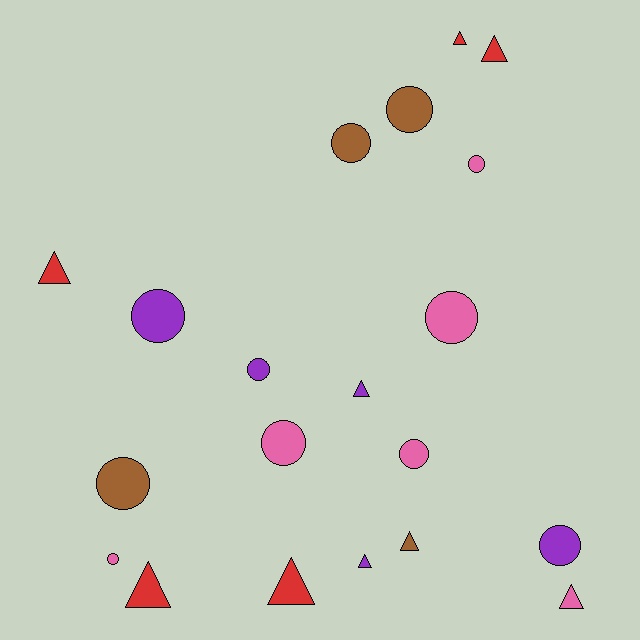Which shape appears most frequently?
Circle, with 11 objects.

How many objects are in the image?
There are 20 objects.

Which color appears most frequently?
Pink, with 6 objects.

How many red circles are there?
There are no red circles.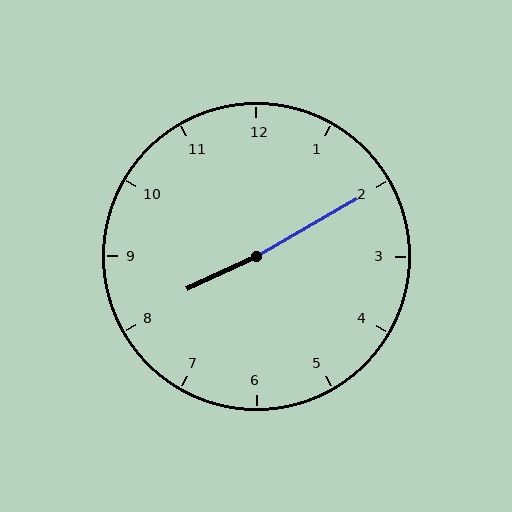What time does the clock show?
8:10.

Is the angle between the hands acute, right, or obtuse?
It is obtuse.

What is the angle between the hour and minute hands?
Approximately 175 degrees.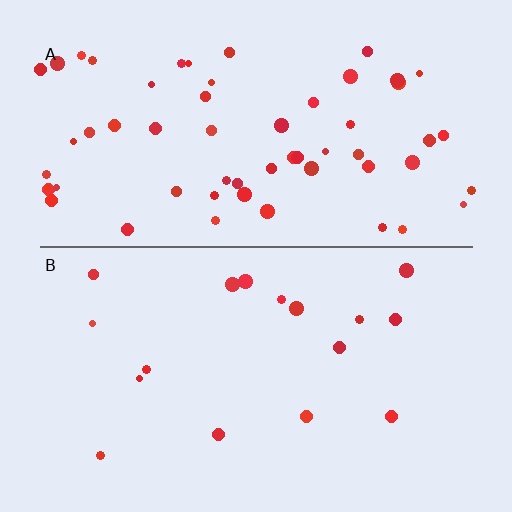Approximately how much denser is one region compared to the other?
Approximately 3.5× — region A over region B.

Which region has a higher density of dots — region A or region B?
A (the top).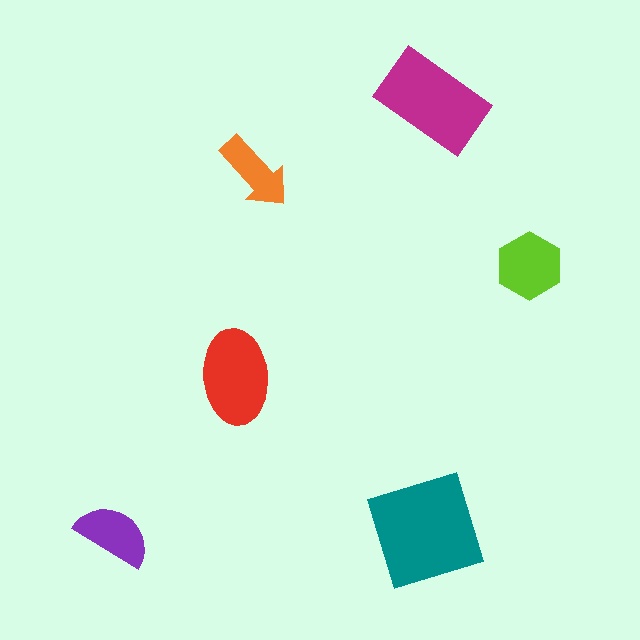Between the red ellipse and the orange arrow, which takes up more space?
The red ellipse.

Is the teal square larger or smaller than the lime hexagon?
Larger.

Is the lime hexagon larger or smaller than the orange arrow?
Larger.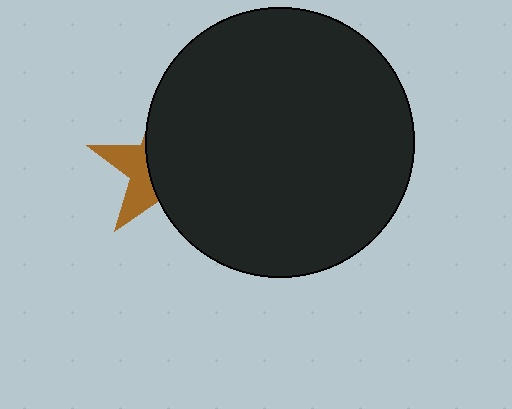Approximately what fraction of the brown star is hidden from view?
Roughly 65% of the brown star is hidden behind the black circle.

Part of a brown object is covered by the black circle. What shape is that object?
It is a star.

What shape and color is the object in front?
The object in front is a black circle.